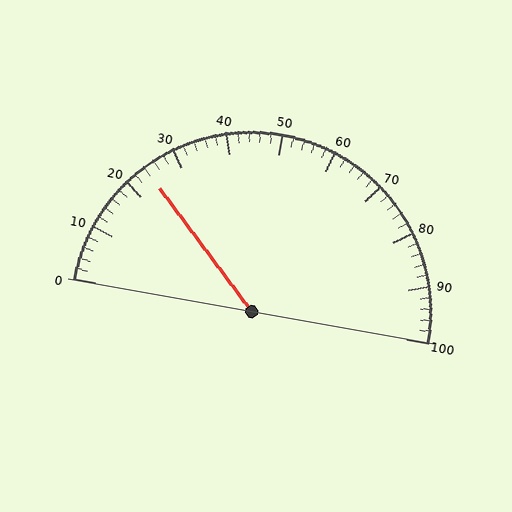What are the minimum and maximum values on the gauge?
The gauge ranges from 0 to 100.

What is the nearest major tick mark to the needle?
The nearest major tick mark is 20.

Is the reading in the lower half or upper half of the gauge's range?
The reading is in the lower half of the range (0 to 100).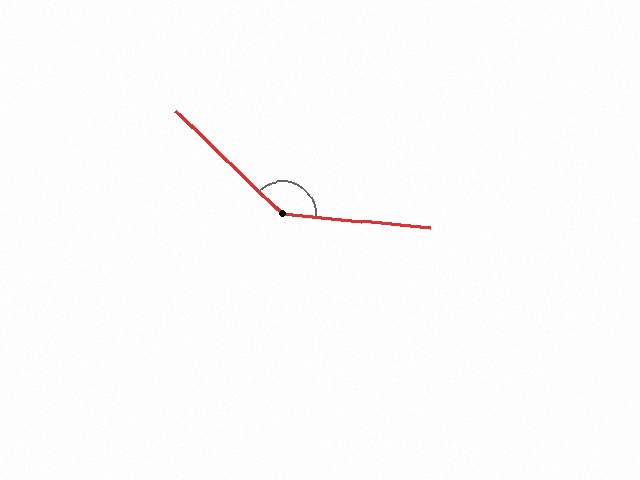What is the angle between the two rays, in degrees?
Approximately 141 degrees.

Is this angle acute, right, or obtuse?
It is obtuse.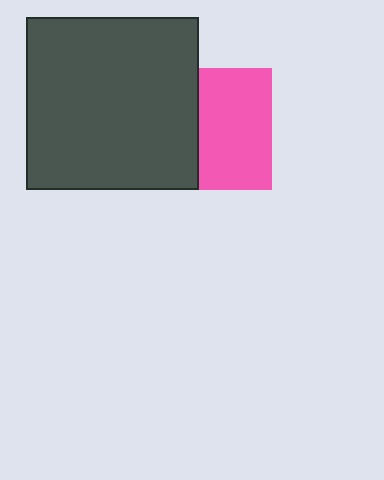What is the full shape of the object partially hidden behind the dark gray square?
The partially hidden object is a pink square.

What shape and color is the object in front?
The object in front is a dark gray square.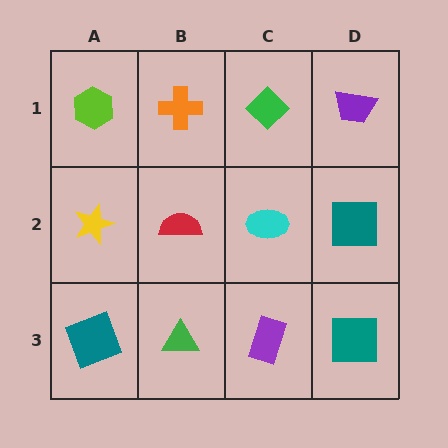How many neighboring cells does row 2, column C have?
4.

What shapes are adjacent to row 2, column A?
A lime hexagon (row 1, column A), a teal square (row 3, column A), a red semicircle (row 2, column B).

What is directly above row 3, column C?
A cyan ellipse.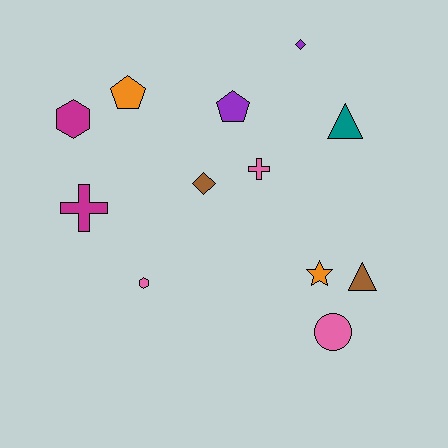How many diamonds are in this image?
There are 2 diamonds.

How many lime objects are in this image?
There are no lime objects.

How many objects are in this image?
There are 12 objects.